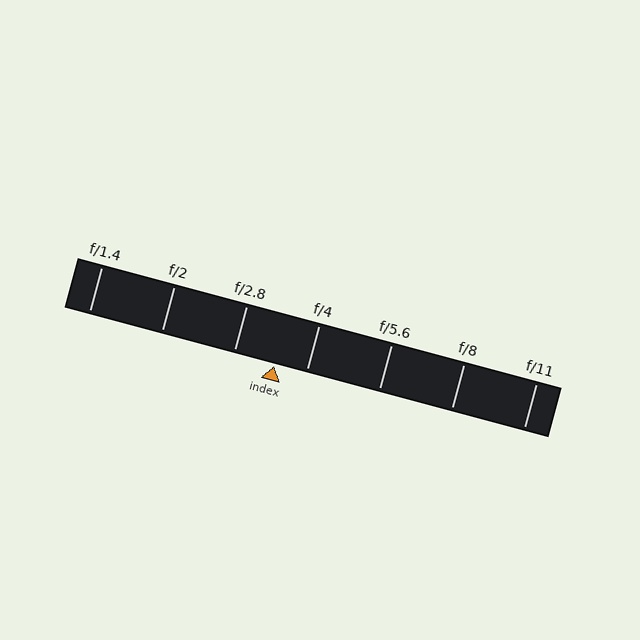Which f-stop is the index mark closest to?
The index mark is closest to f/4.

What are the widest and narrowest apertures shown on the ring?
The widest aperture shown is f/1.4 and the narrowest is f/11.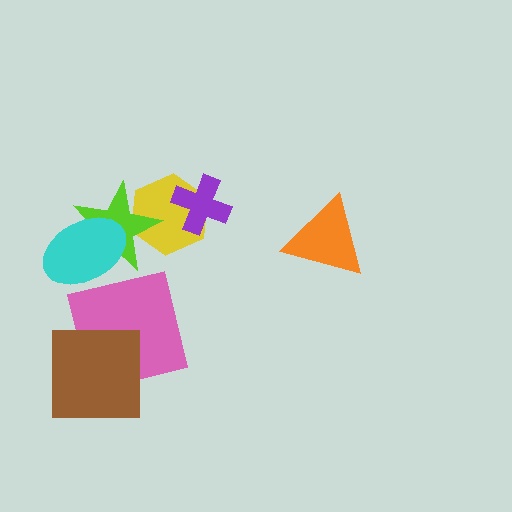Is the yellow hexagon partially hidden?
Yes, it is partially covered by another shape.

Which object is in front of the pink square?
The brown square is in front of the pink square.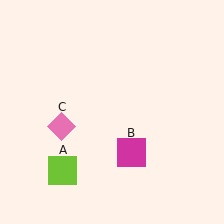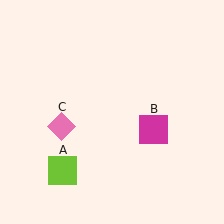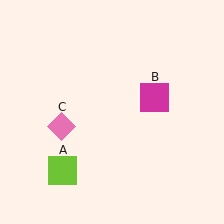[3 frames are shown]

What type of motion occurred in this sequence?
The magenta square (object B) rotated counterclockwise around the center of the scene.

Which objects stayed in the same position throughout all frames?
Lime square (object A) and pink diamond (object C) remained stationary.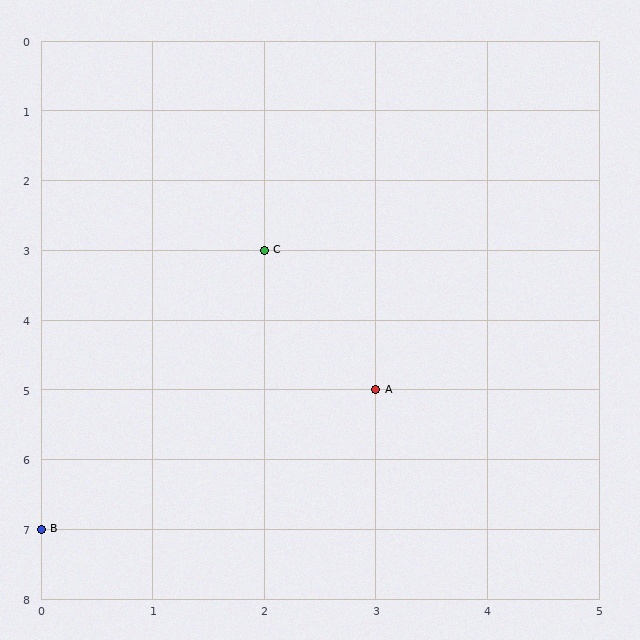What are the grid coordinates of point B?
Point B is at grid coordinates (0, 7).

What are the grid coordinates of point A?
Point A is at grid coordinates (3, 5).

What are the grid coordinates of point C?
Point C is at grid coordinates (2, 3).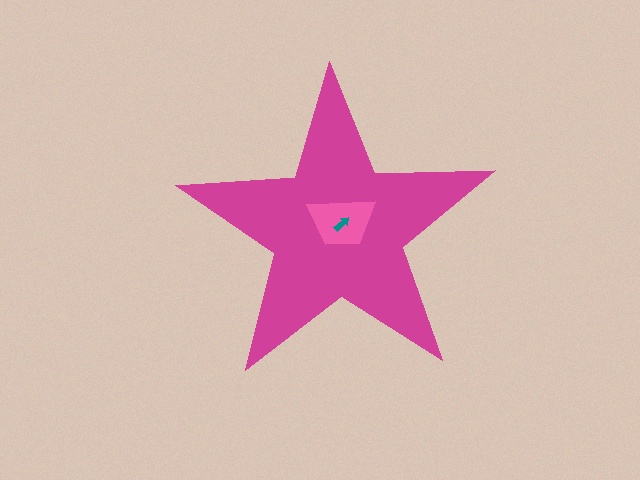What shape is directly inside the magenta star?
The pink trapezoid.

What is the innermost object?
The teal arrow.